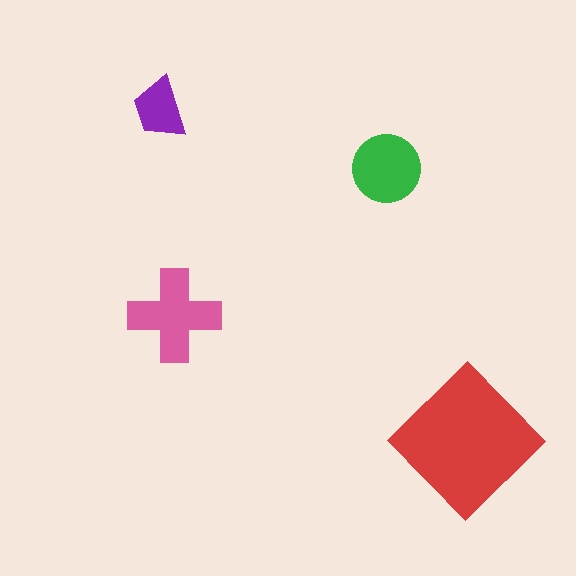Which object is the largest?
The red diamond.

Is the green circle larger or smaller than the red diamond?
Smaller.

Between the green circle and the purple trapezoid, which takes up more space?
The green circle.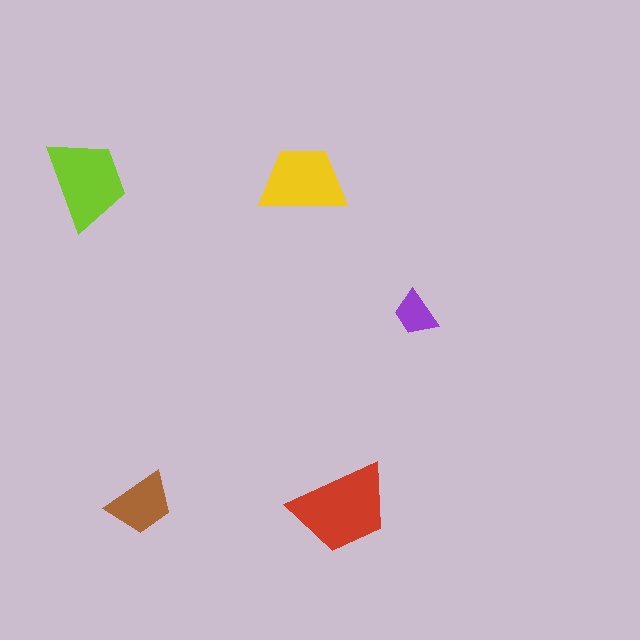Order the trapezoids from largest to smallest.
the red one, the lime one, the yellow one, the brown one, the purple one.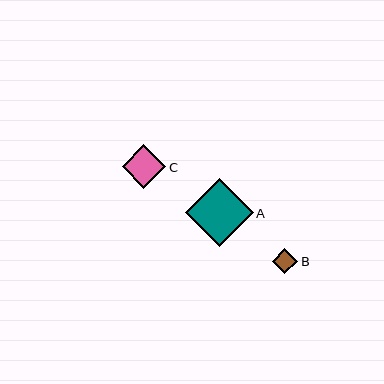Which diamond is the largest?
Diamond A is the largest with a size of approximately 68 pixels.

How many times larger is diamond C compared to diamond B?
Diamond C is approximately 1.7 times the size of diamond B.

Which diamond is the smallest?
Diamond B is the smallest with a size of approximately 25 pixels.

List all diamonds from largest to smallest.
From largest to smallest: A, C, B.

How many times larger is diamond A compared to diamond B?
Diamond A is approximately 2.7 times the size of diamond B.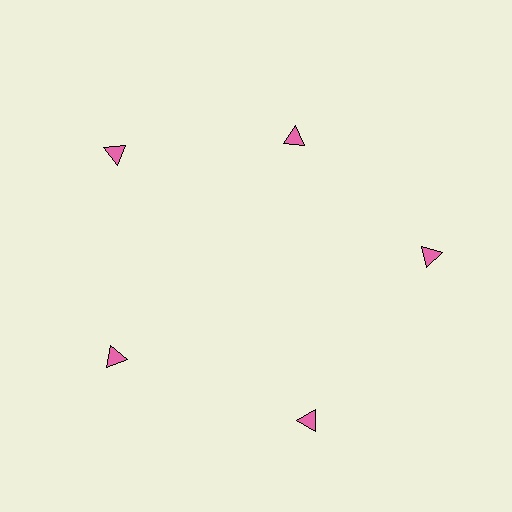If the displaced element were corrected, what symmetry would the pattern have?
It would have 5-fold rotational symmetry — the pattern would map onto itself every 72 degrees.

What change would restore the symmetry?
The symmetry would be restored by moving it outward, back onto the ring so that all 5 triangles sit at equal angles and equal distance from the center.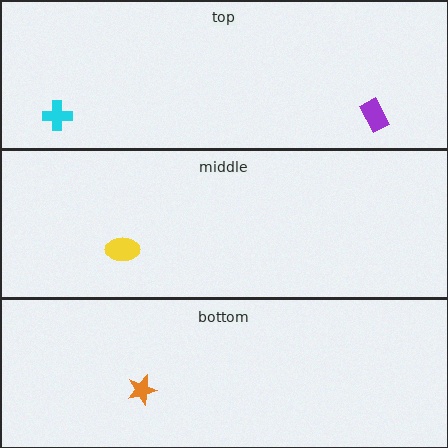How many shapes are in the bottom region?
1.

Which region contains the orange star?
The bottom region.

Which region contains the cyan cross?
The top region.